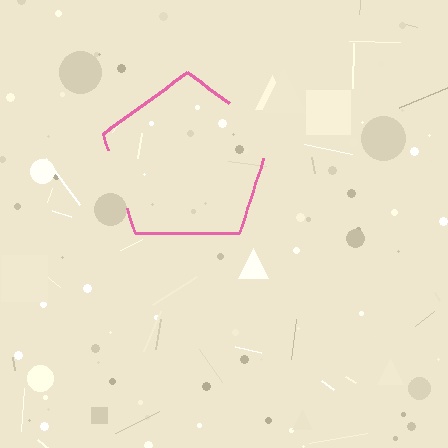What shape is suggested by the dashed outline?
The dashed outline suggests a pentagon.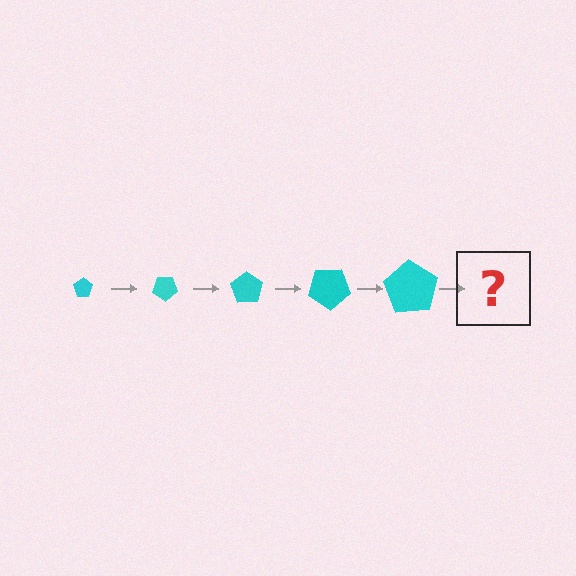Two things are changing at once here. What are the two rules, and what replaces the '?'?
The two rules are that the pentagon grows larger each step and it rotates 35 degrees each step. The '?' should be a pentagon, larger than the previous one and rotated 175 degrees from the start.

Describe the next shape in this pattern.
It should be a pentagon, larger than the previous one and rotated 175 degrees from the start.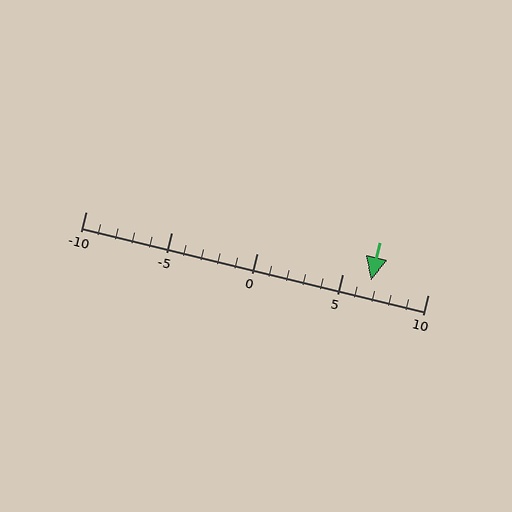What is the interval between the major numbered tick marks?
The major tick marks are spaced 5 units apart.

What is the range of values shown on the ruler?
The ruler shows values from -10 to 10.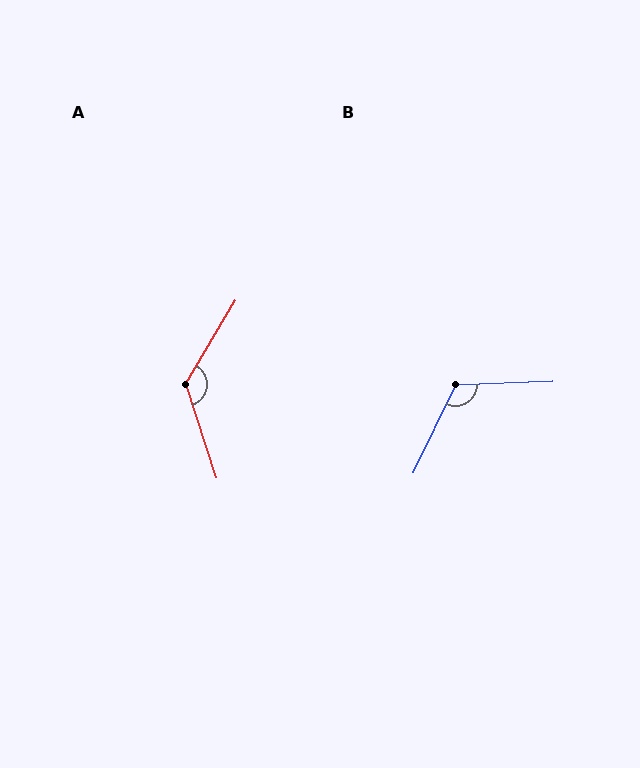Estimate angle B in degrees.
Approximately 117 degrees.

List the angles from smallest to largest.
B (117°), A (131°).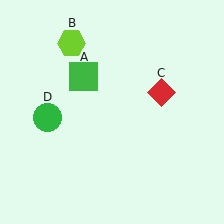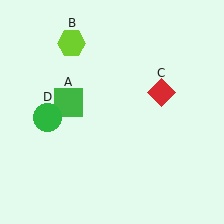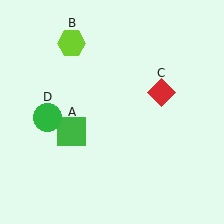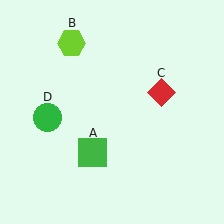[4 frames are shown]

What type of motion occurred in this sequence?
The green square (object A) rotated counterclockwise around the center of the scene.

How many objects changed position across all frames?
1 object changed position: green square (object A).